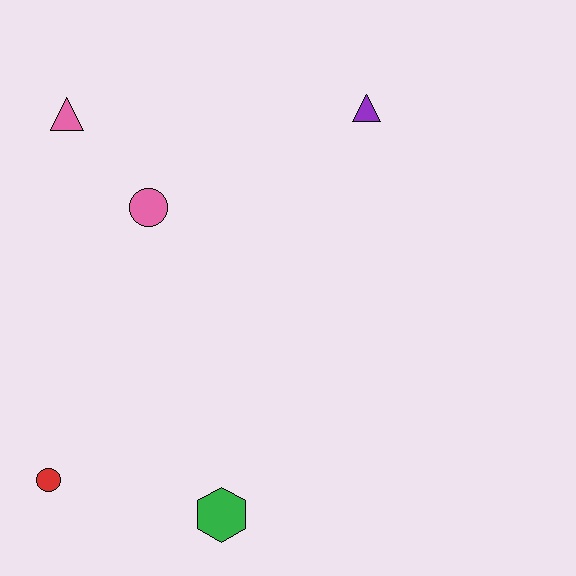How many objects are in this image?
There are 5 objects.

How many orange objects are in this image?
There are no orange objects.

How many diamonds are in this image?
There are no diamonds.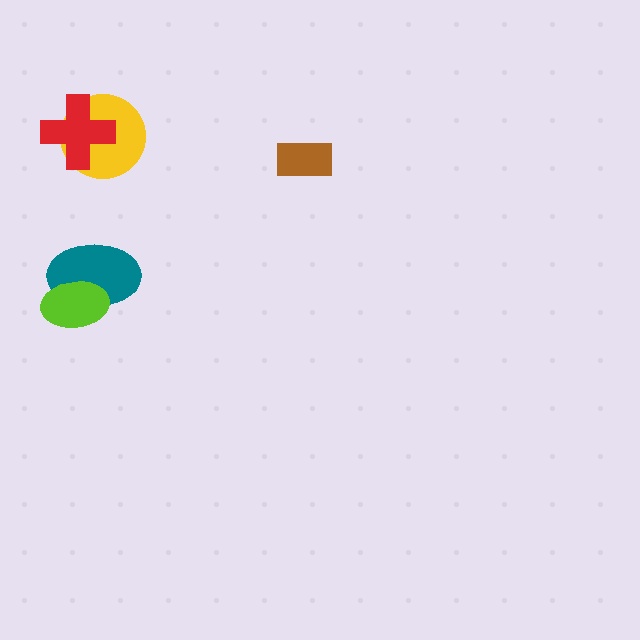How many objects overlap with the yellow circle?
1 object overlaps with the yellow circle.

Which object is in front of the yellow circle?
The red cross is in front of the yellow circle.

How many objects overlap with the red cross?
1 object overlaps with the red cross.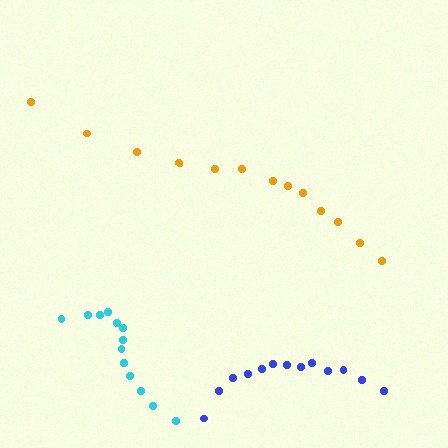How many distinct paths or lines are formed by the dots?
There are 3 distinct paths.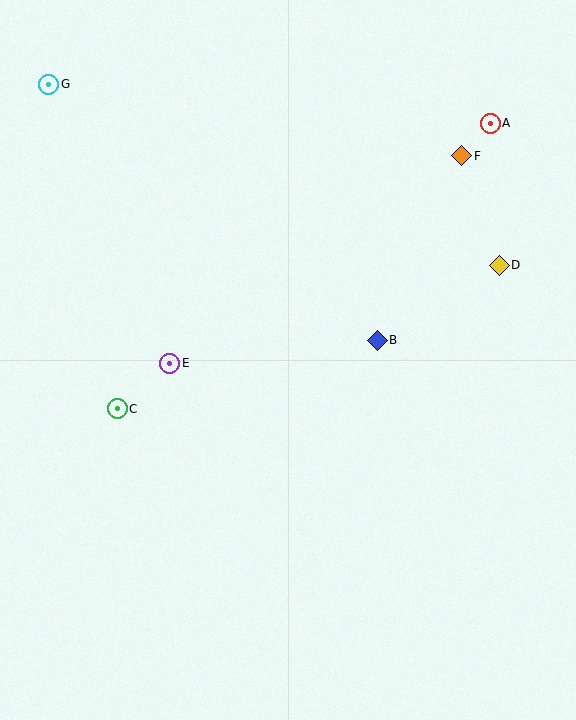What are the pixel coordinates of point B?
Point B is at (377, 340).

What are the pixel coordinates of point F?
Point F is at (462, 156).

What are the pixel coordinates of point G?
Point G is at (49, 84).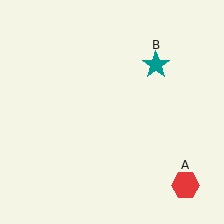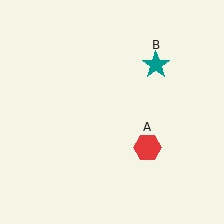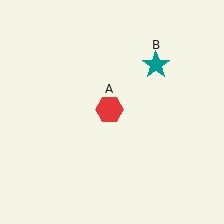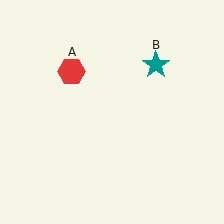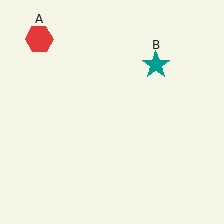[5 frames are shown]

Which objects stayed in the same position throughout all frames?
Teal star (object B) remained stationary.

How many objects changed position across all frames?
1 object changed position: red hexagon (object A).